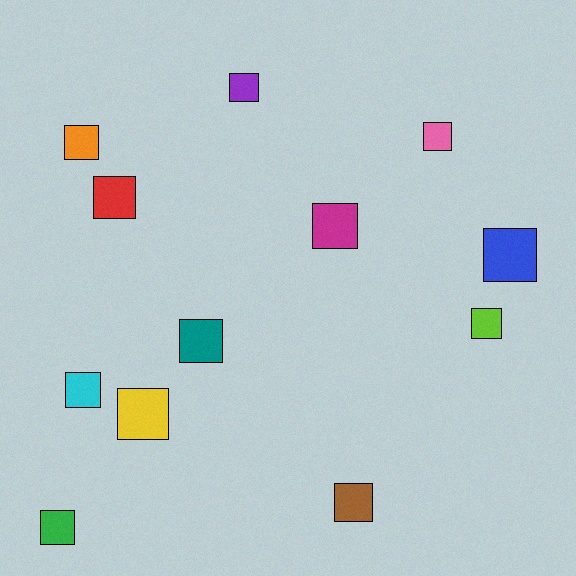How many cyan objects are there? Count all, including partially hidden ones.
There is 1 cyan object.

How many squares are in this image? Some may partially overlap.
There are 12 squares.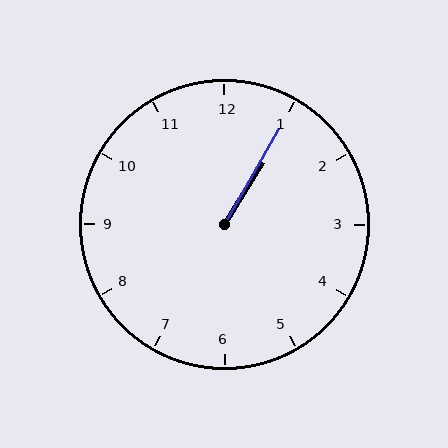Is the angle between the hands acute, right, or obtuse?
It is acute.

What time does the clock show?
1:05.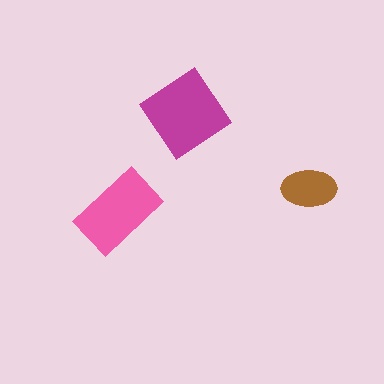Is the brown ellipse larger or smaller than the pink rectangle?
Smaller.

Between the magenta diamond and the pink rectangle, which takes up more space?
The magenta diamond.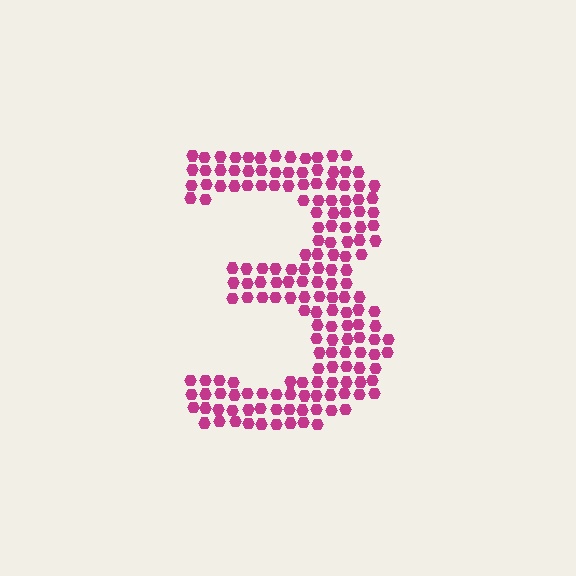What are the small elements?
The small elements are hexagons.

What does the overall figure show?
The overall figure shows the digit 3.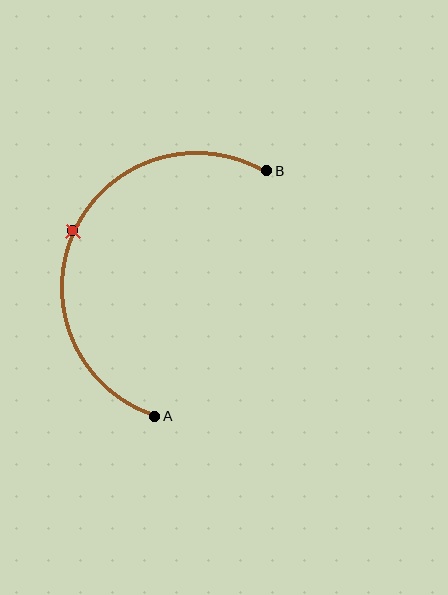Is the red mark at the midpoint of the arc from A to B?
Yes. The red mark lies on the arc at equal arc-length from both A and B — it is the arc midpoint.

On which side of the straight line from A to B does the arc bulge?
The arc bulges to the left of the straight line connecting A and B.